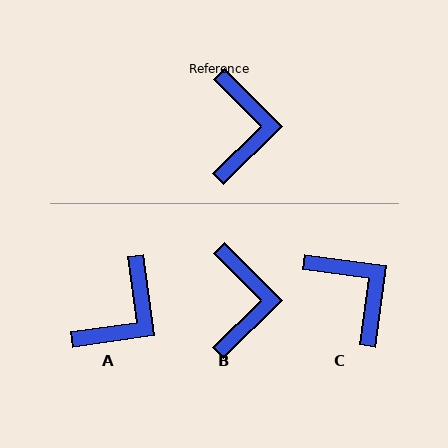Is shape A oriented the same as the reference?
No, it is off by about 37 degrees.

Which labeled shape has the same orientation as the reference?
B.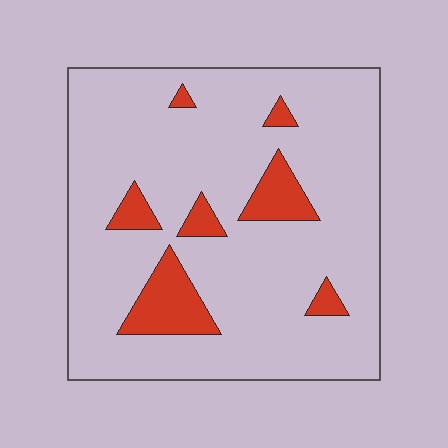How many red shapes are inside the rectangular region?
7.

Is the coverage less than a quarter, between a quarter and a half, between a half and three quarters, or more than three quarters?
Less than a quarter.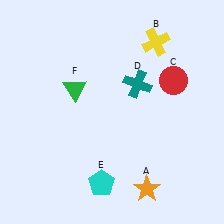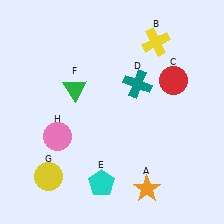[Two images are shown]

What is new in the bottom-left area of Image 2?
A yellow circle (G) was added in the bottom-left area of Image 2.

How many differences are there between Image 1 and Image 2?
There are 2 differences between the two images.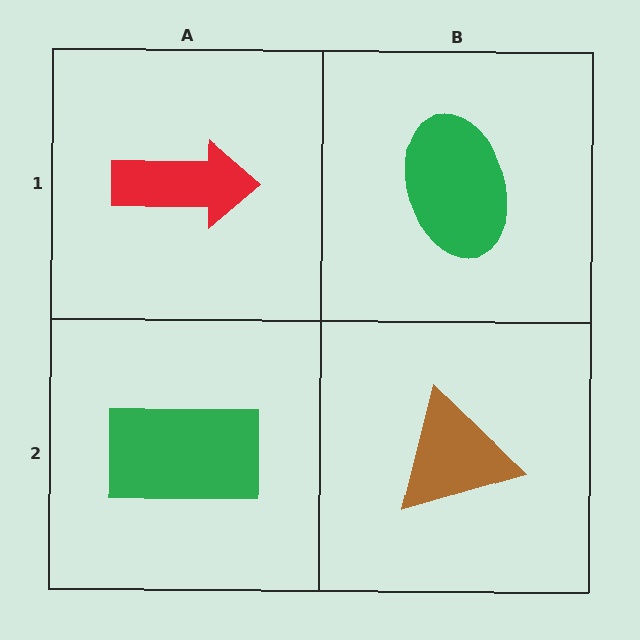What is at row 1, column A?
A red arrow.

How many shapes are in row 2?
2 shapes.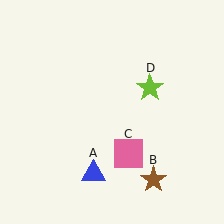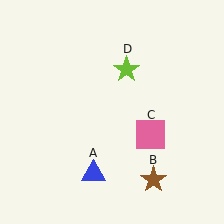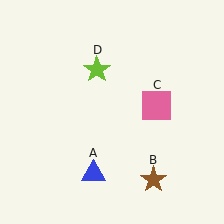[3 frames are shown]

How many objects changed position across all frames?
2 objects changed position: pink square (object C), lime star (object D).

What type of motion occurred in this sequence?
The pink square (object C), lime star (object D) rotated counterclockwise around the center of the scene.